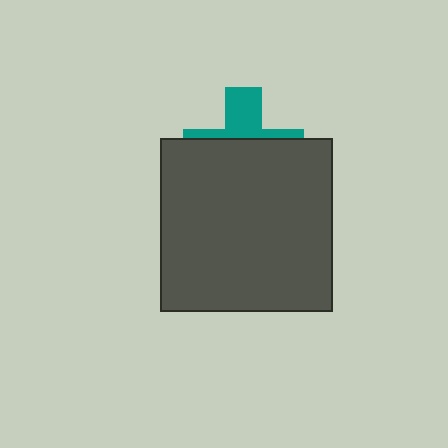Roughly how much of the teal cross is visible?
A small part of it is visible (roughly 33%).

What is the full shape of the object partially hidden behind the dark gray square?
The partially hidden object is a teal cross.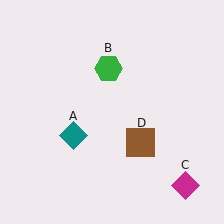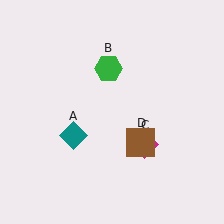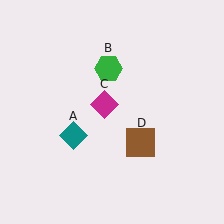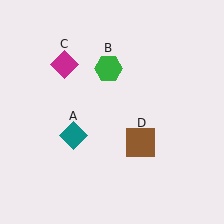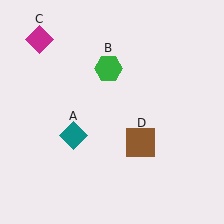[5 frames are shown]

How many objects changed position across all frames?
1 object changed position: magenta diamond (object C).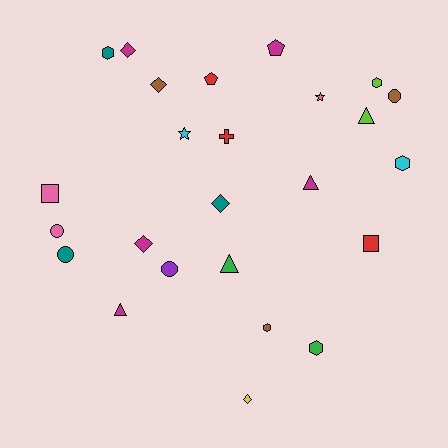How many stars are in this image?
There are 2 stars.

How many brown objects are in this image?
There are 3 brown objects.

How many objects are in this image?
There are 25 objects.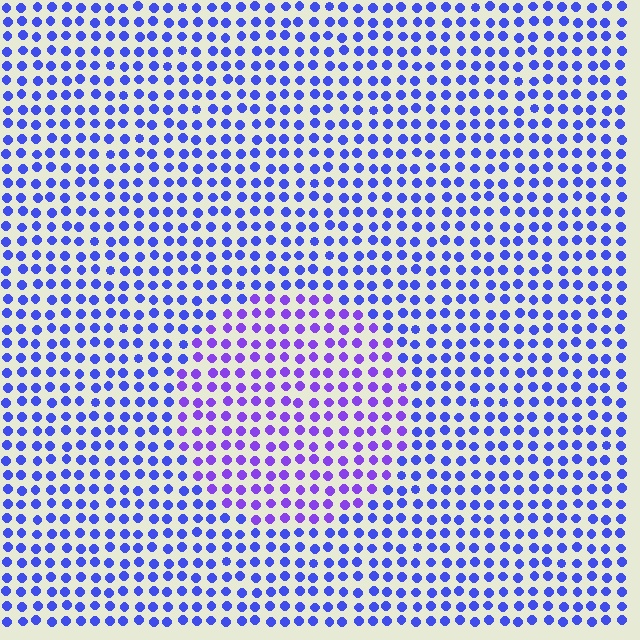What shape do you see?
I see a circle.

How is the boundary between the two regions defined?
The boundary is defined purely by a slight shift in hue (about 31 degrees). Spacing, size, and orientation are identical on both sides.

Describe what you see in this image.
The image is filled with small blue elements in a uniform arrangement. A circle-shaped region is visible where the elements are tinted to a slightly different hue, forming a subtle color boundary.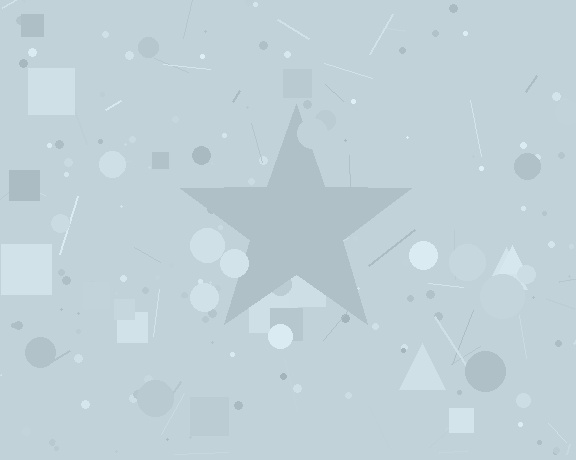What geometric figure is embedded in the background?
A star is embedded in the background.